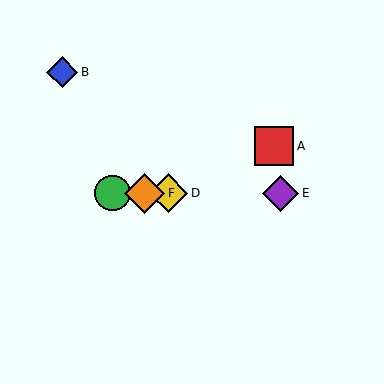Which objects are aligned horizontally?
Objects C, D, E, F are aligned horizontally.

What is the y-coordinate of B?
Object B is at y≈72.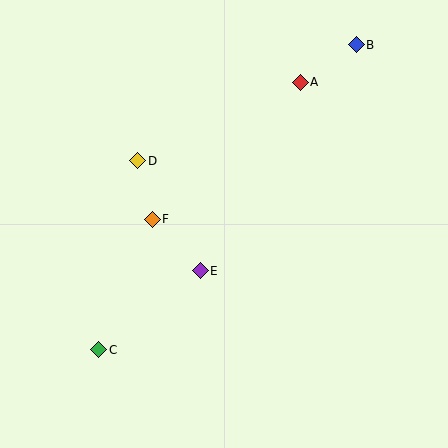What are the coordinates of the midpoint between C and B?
The midpoint between C and B is at (228, 197).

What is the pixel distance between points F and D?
The distance between F and D is 60 pixels.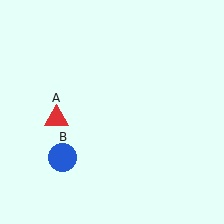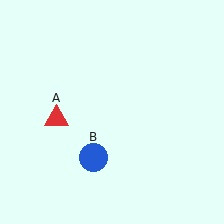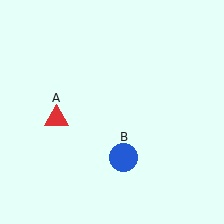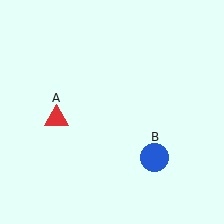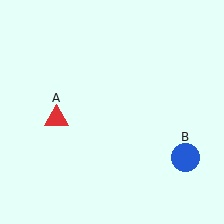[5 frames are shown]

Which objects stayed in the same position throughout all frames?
Red triangle (object A) remained stationary.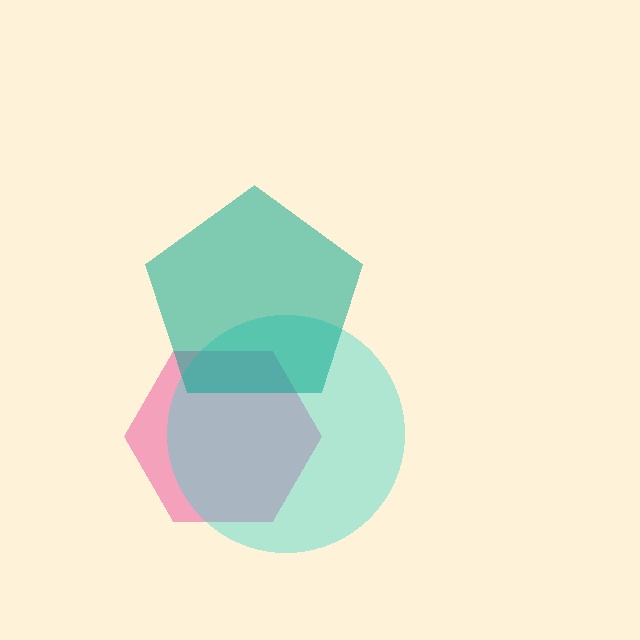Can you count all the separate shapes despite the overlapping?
Yes, there are 3 separate shapes.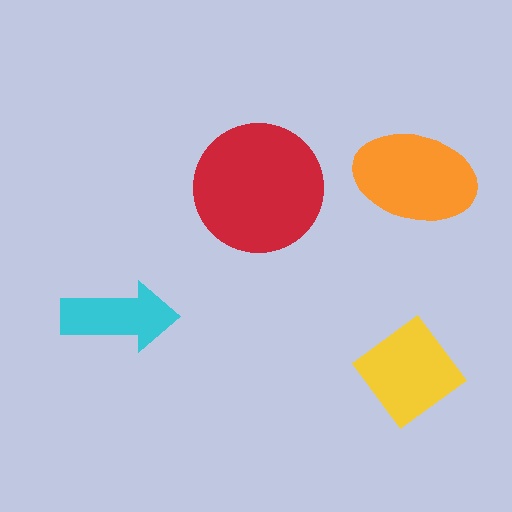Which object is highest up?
The orange ellipse is topmost.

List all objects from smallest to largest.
The cyan arrow, the yellow diamond, the orange ellipse, the red circle.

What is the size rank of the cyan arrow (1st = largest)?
4th.